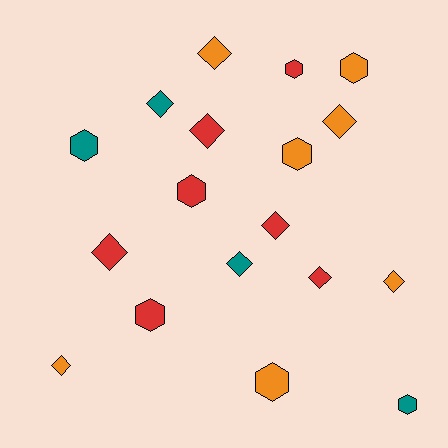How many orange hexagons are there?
There are 3 orange hexagons.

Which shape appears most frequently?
Diamond, with 10 objects.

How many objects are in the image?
There are 18 objects.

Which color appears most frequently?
Orange, with 7 objects.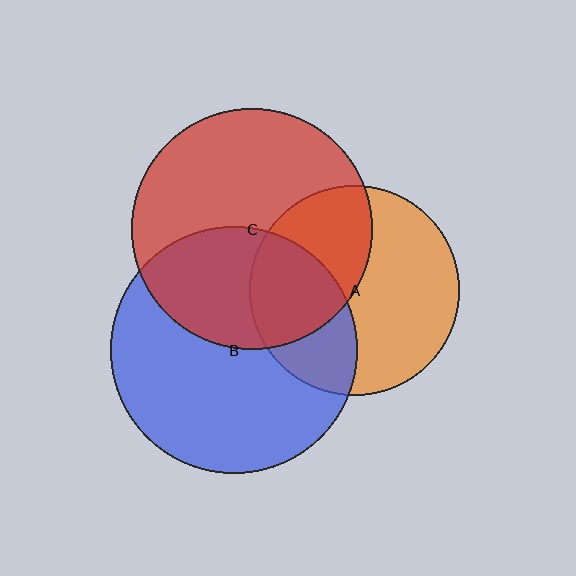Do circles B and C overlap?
Yes.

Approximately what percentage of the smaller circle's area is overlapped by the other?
Approximately 40%.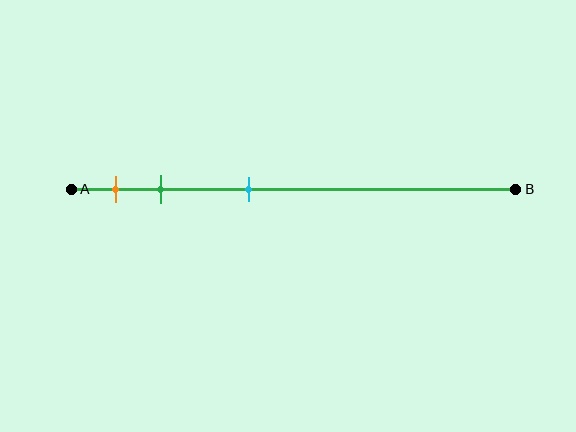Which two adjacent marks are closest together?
The orange and green marks are the closest adjacent pair.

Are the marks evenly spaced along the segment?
No, the marks are not evenly spaced.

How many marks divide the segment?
There are 3 marks dividing the segment.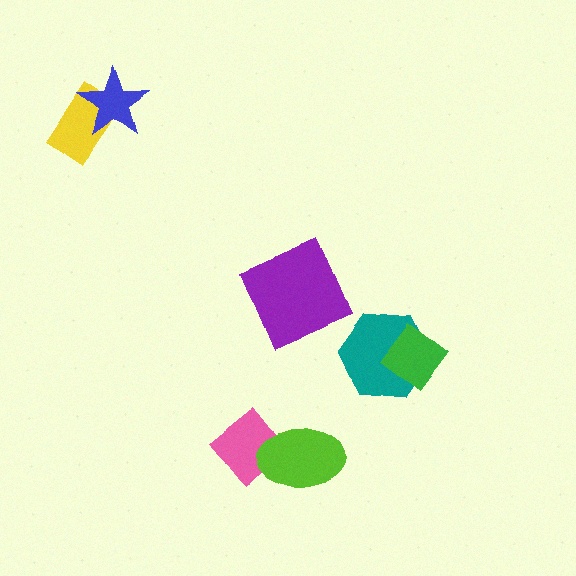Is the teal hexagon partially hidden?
Yes, it is partially covered by another shape.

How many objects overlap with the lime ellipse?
1 object overlaps with the lime ellipse.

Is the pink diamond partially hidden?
Yes, it is partially covered by another shape.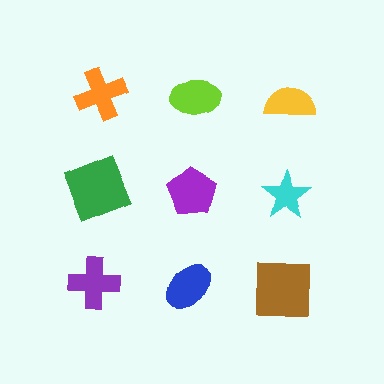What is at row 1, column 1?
An orange cross.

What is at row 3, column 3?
A brown square.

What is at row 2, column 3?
A cyan star.